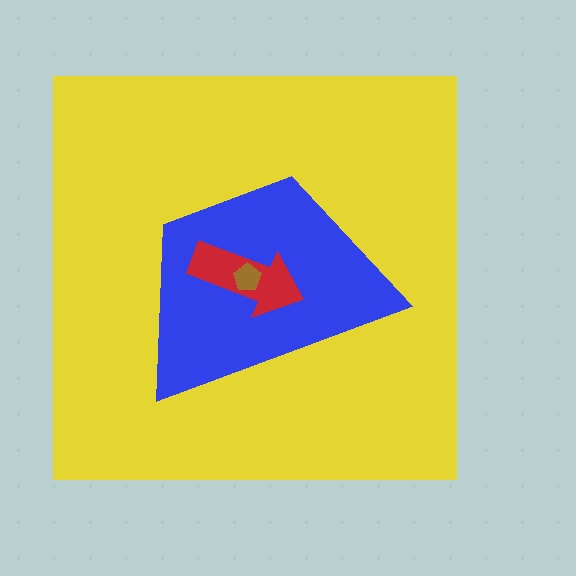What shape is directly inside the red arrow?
The brown pentagon.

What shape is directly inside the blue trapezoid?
The red arrow.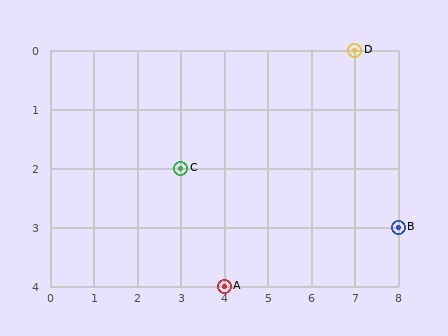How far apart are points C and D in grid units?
Points C and D are 4 columns and 2 rows apart (about 4.5 grid units diagonally).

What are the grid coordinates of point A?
Point A is at grid coordinates (4, 4).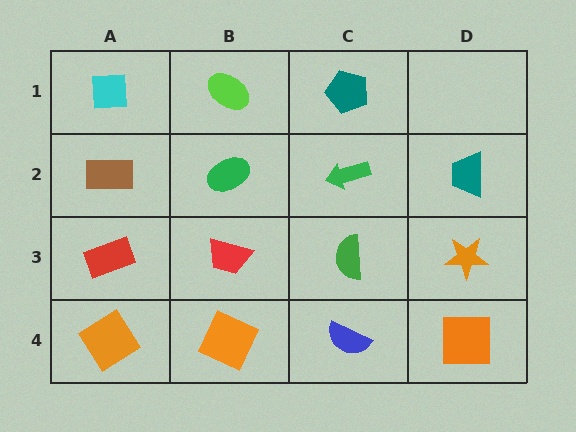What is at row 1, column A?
A cyan square.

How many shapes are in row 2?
4 shapes.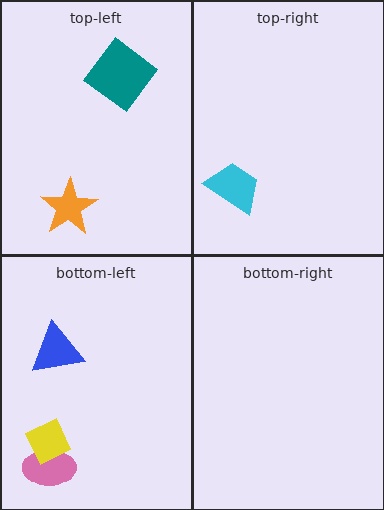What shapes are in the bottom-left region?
The blue triangle, the pink ellipse, the yellow diamond.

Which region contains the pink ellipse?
The bottom-left region.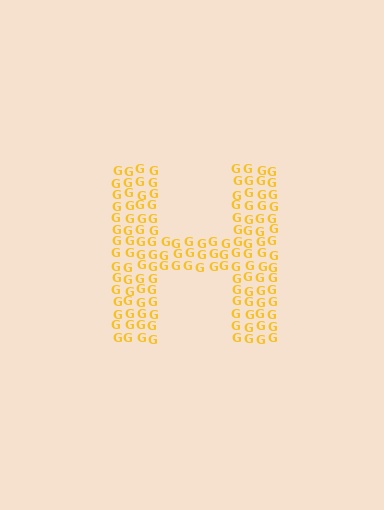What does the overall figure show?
The overall figure shows the letter H.